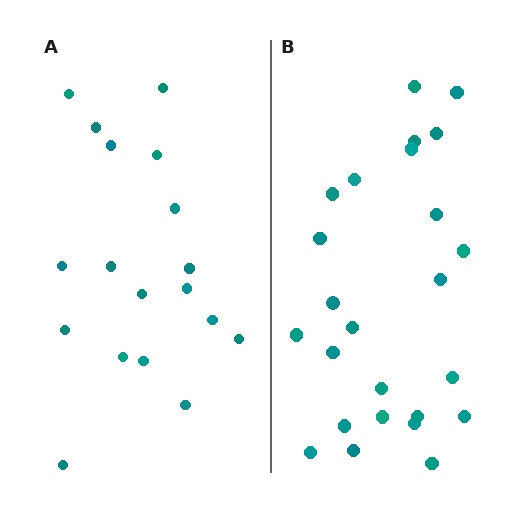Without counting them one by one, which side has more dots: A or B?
Region B (the right region) has more dots.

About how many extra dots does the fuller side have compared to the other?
Region B has roughly 8 or so more dots than region A.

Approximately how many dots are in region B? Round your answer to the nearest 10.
About 20 dots. (The exact count is 25, which rounds to 20.)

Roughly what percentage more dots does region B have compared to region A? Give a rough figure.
About 40% more.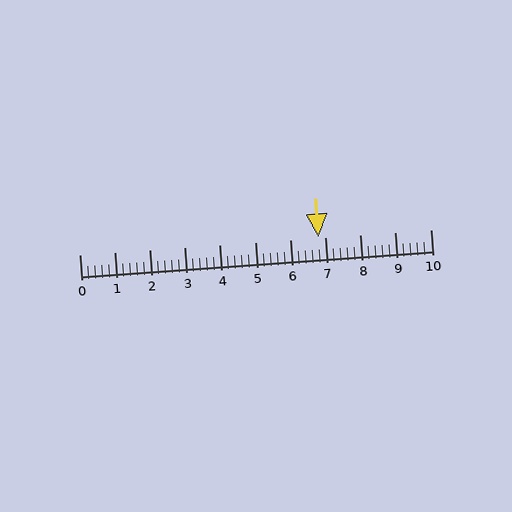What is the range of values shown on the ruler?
The ruler shows values from 0 to 10.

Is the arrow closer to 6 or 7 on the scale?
The arrow is closer to 7.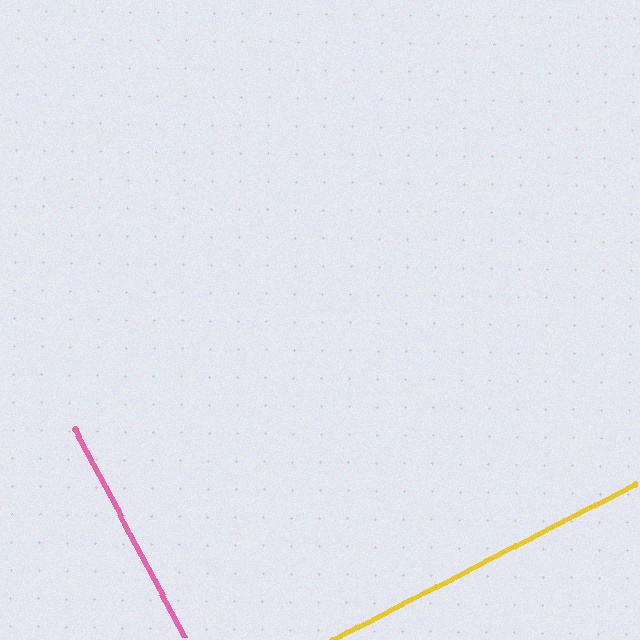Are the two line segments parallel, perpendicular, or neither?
Perpendicular — they meet at approximately 89°.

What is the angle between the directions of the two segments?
Approximately 89 degrees.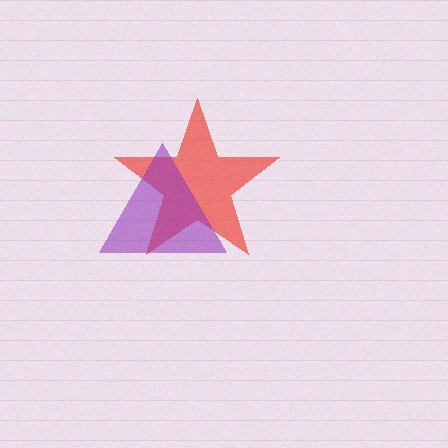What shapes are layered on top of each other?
The layered shapes are: a red star, a purple triangle.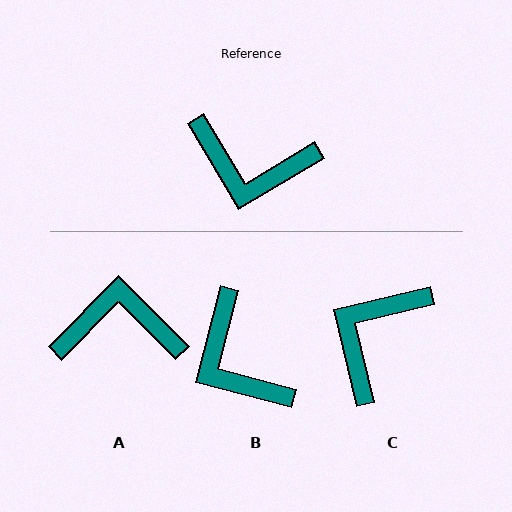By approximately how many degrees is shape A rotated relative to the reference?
Approximately 166 degrees clockwise.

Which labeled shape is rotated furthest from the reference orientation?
A, about 166 degrees away.